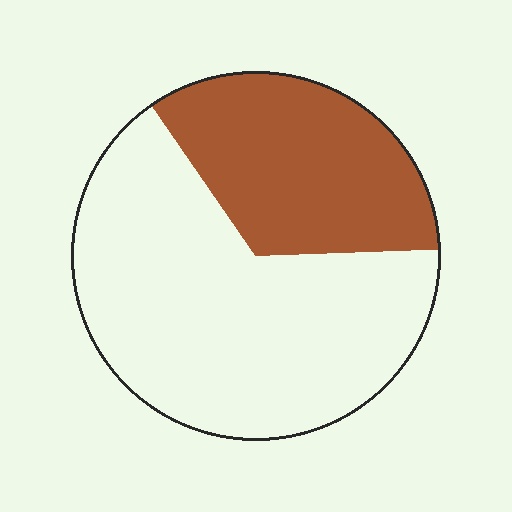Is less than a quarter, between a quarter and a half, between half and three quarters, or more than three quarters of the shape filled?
Between a quarter and a half.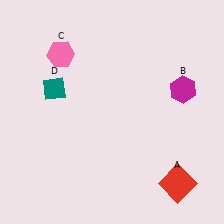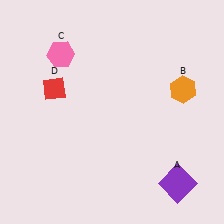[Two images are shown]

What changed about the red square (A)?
In Image 1, A is red. In Image 2, it changed to purple.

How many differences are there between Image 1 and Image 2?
There are 3 differences between the two images.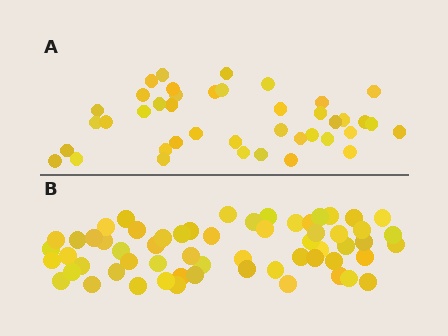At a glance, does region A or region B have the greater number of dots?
Region B (the bottom region) has more dots.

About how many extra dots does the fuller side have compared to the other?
Region B has approximately 20 more dots than region A.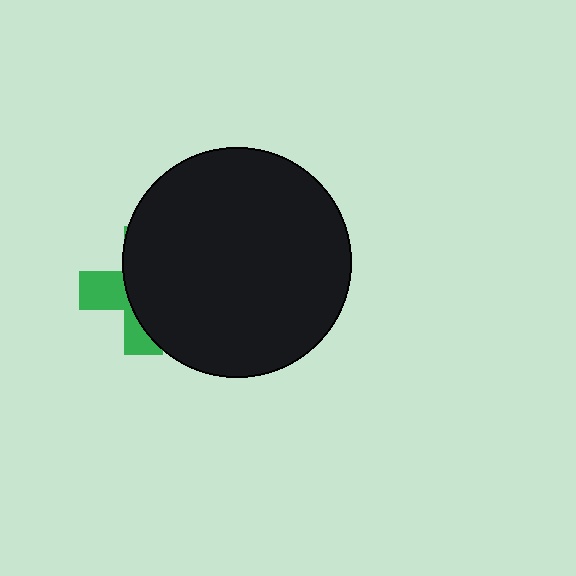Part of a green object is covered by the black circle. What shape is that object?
It is a cross.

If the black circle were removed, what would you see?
You would see the complete green cross.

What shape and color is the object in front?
The object in front is a black circle.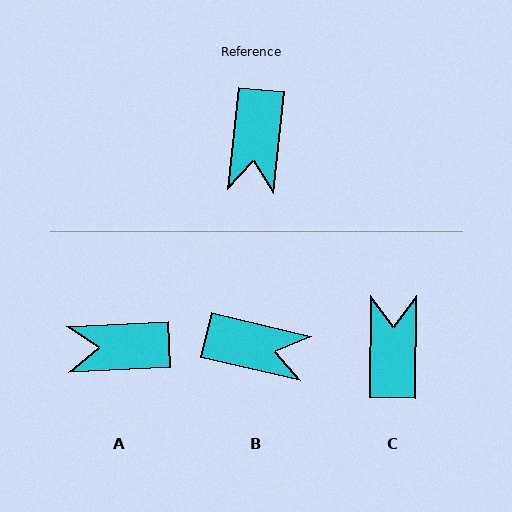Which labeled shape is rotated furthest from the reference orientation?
C, about 175 degrees away.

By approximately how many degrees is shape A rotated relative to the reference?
Approximately 82 degrees clockwise.